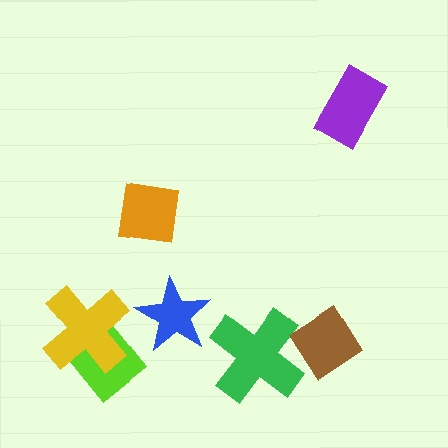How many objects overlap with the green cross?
1 object overlaps with the green cross.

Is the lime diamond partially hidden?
Yes, it is partially covered by another shape.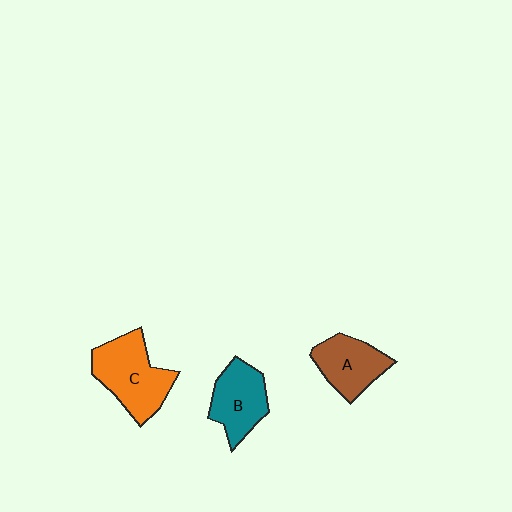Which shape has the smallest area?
Shape A (brown).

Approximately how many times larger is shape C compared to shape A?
Approximately 1.4 times.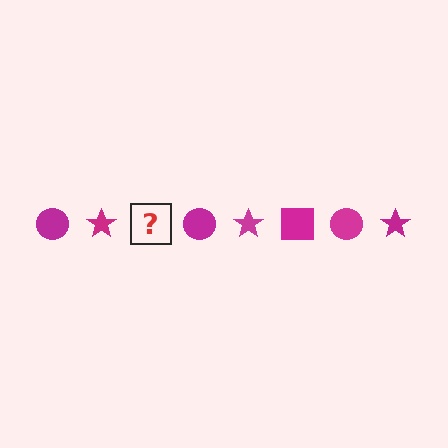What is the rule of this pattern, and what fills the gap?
The rule is that the pattern cycles through circle, star, square shapes in magenta. The gap should be filled with a magenta square.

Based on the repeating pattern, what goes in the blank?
The blank should be a magenta square.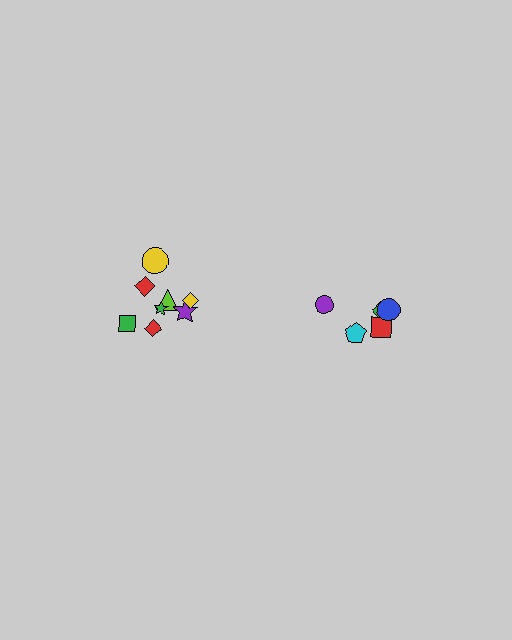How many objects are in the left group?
There are 8 objects.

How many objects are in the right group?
There are 5 objects.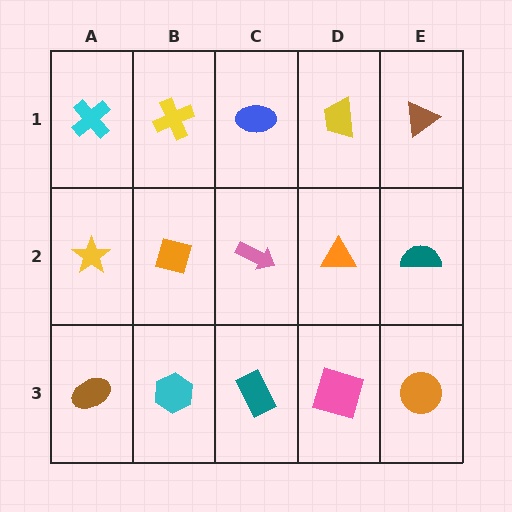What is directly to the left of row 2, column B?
A yellow star.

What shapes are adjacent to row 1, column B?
An orange diamond (row 2, column B), a cyan cross (row 1, column A), a blue ellipse (row 1, column C).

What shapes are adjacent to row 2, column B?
A yellow cross (row 1, column B), a cyan hexagon (row 3, column B), a yellow star (row 2, column A), a pink arrow (row 2, column C).